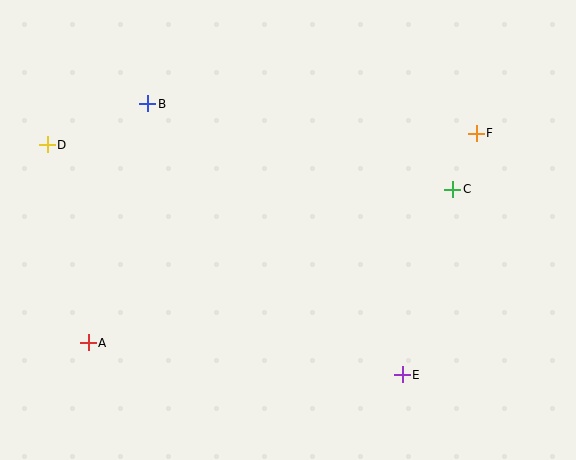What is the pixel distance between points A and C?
The distance between A and C is 395 pixels.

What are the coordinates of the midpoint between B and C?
The midpoint between B and C is at (300, 147).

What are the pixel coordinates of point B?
Point B is at (148, 104).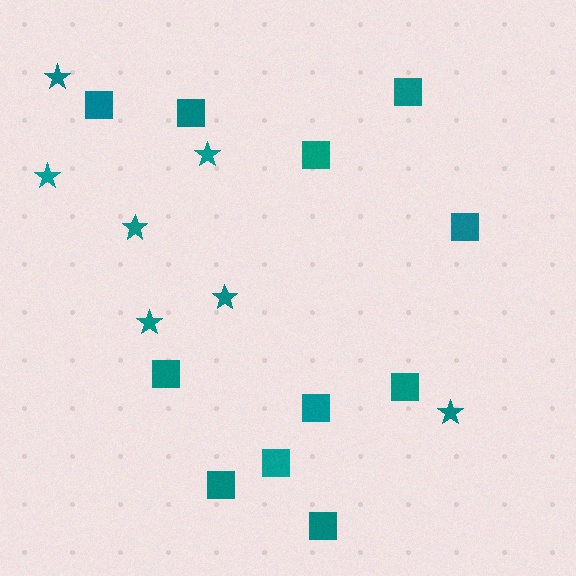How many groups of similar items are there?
There are 2 groups: one group of stars (7) and one group of squares (11).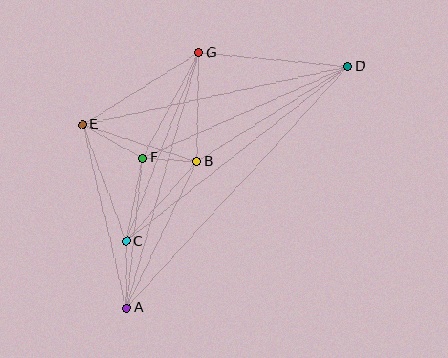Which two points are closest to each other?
Points B and F are closest to each other.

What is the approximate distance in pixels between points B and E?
The distance between B and E is approximately 120 pixels.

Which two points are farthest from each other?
Points A and D are farthest from each other.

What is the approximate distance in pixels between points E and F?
The distance between E and F is approximately 69 pixels.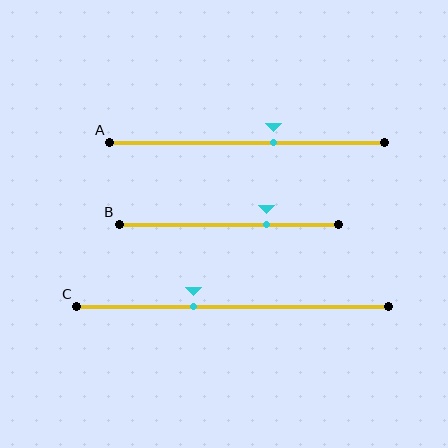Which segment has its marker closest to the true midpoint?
Segment A has its marker closest to the true midpoint.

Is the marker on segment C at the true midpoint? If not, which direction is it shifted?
No, the marker on segment C is shifted to the left by about 12% of the segment length.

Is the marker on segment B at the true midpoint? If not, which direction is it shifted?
No, the marker on segment B is shifted to the right by about 17% of the segment length.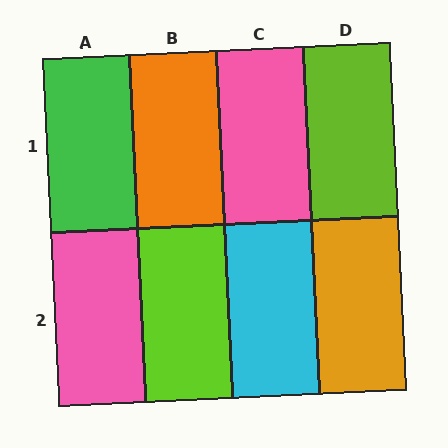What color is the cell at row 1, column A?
Green.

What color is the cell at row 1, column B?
Orange.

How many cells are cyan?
1 cell is cyan.